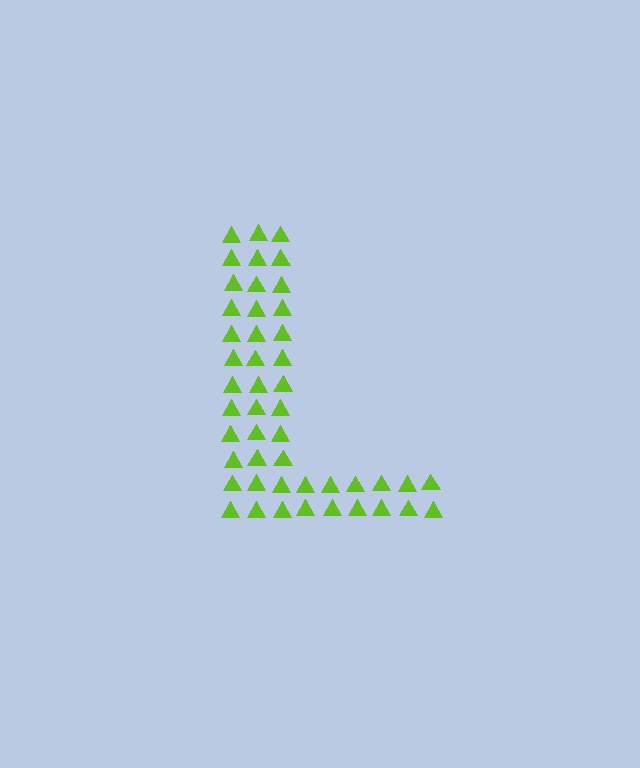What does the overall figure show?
The overall figure shows the letter L.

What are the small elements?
The small elements are triangles.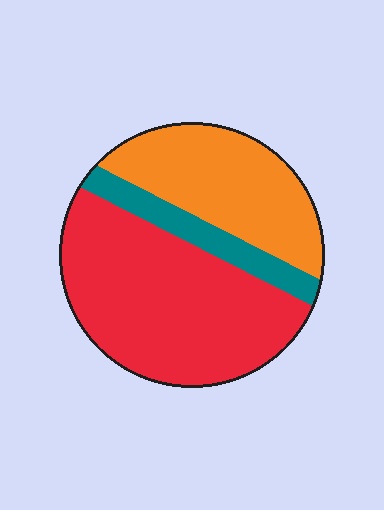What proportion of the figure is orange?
Orange takes up about one third (1/3) of the figure.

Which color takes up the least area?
Teal, at roughly 15%.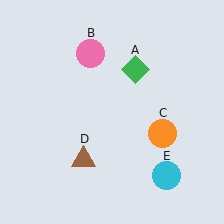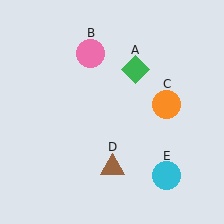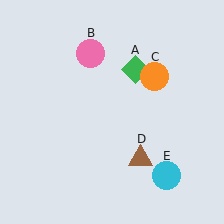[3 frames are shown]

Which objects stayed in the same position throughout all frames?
Green diamond (object A) and pink circle (object B) and cyan circle (object E) remained stationary.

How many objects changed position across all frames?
2 objects changed position: orange circle (object C), brown triangle (object D).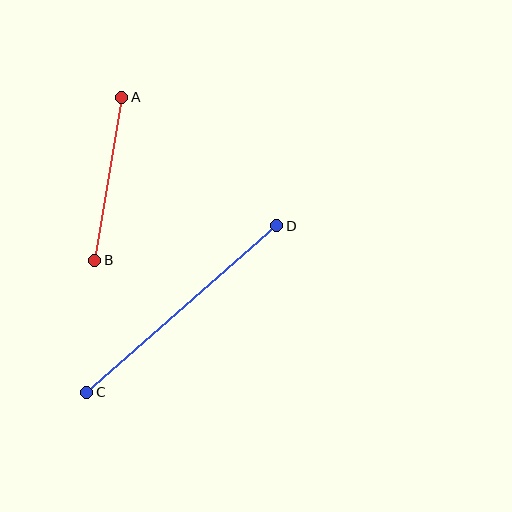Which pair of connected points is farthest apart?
Points C and D are farthest apart.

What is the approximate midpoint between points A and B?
The midpoint is at approximately (108, 179) pixels.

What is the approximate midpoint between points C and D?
The midpoint is at approximately (182, 309) pixels.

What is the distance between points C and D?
The distance is approximately 253 pixels.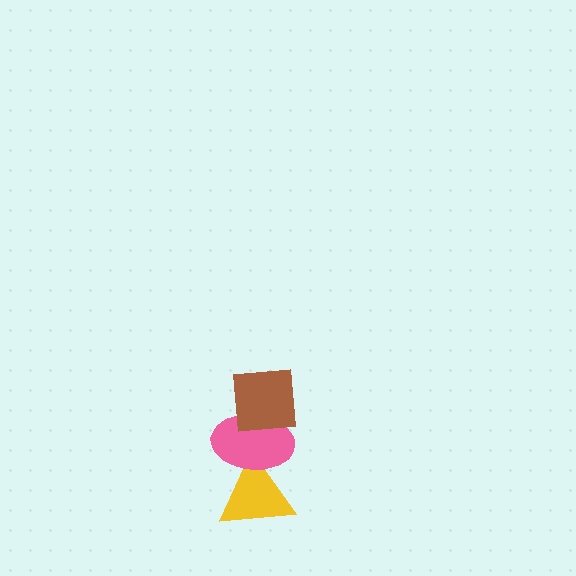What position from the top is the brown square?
The brown square is 1st from the top.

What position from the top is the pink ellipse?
The pink ellipse is 2nd from the top.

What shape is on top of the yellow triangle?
The pink ellipse is on top of the yellow triangle.